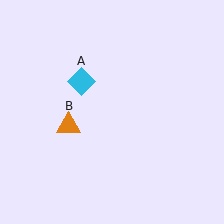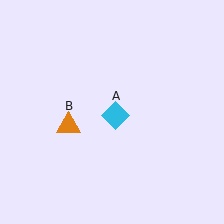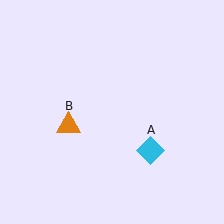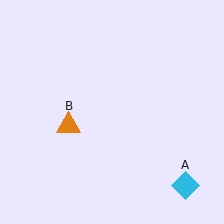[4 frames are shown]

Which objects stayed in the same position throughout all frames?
Orange triangle (object B) remained stationary.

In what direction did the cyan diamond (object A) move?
The cyan diamond (object A) moved down and to the right.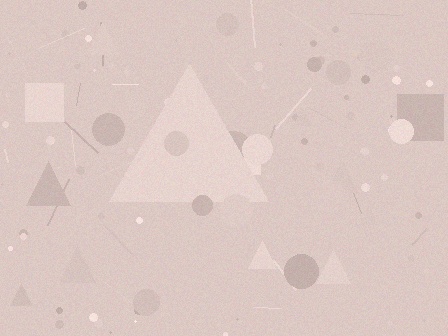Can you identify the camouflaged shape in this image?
The camouflaged shape is a triangle.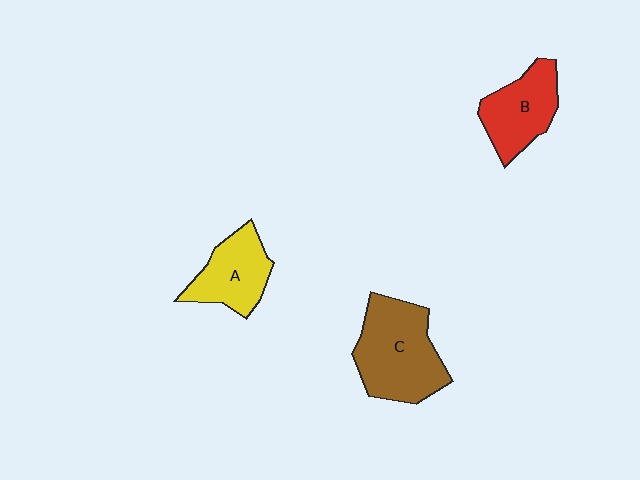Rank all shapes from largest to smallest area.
From largest to smallest: C (brown), B (red), A (yellow).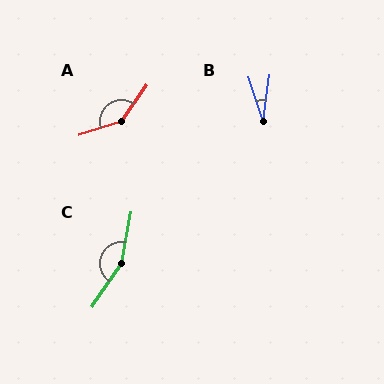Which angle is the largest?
C, at approximately 157 degrees.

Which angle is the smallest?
B, at approximately 26 degrees.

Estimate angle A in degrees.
Approximately 144 degrees.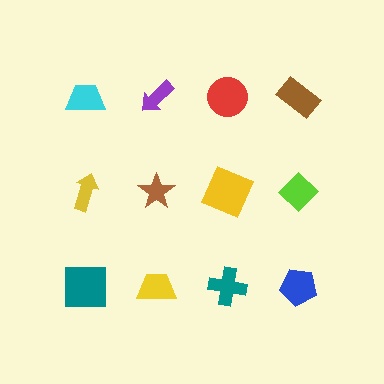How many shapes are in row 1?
4 shapes.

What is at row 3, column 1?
A teal square.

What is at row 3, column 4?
A blue pentagon.